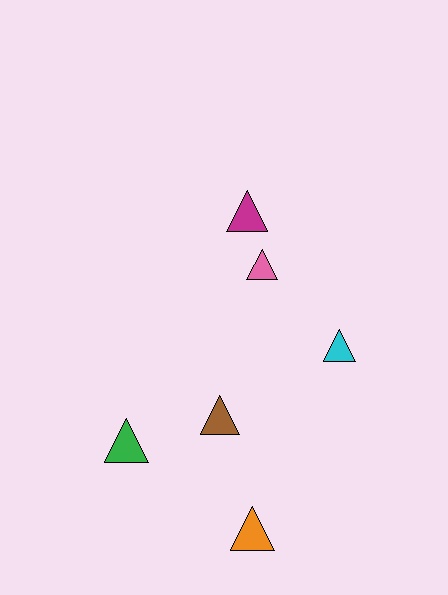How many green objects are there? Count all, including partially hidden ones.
There is 1 green object.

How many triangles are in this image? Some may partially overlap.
There are 6 triangles.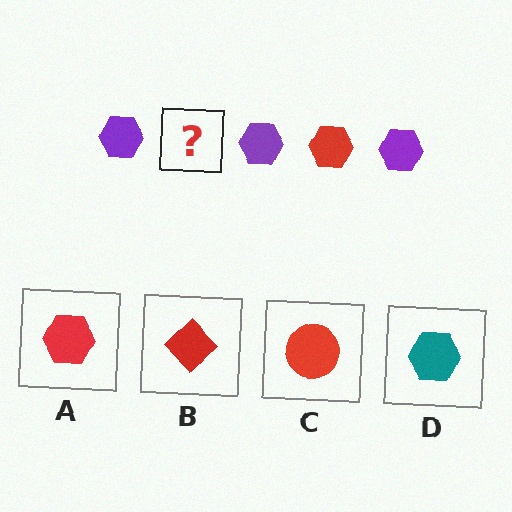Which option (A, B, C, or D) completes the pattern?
A.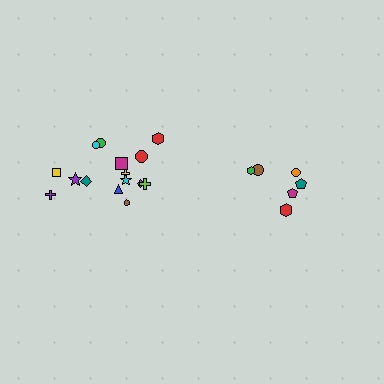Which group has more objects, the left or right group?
The left group.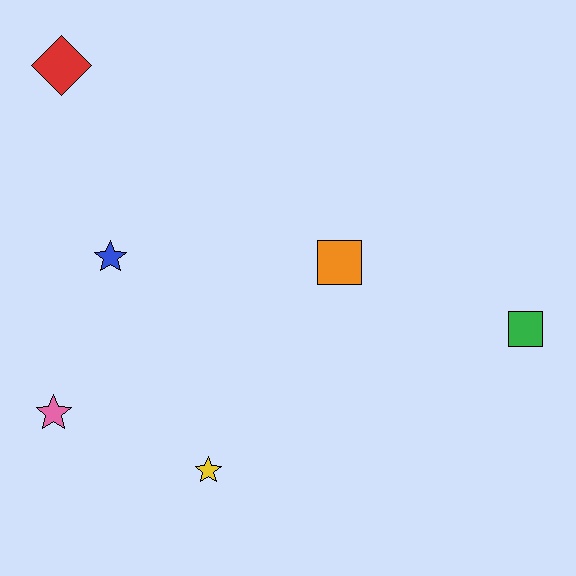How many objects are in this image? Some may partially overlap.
There are 6 objects.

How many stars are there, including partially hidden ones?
There are 3 stars.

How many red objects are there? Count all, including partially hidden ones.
There is 1 red object.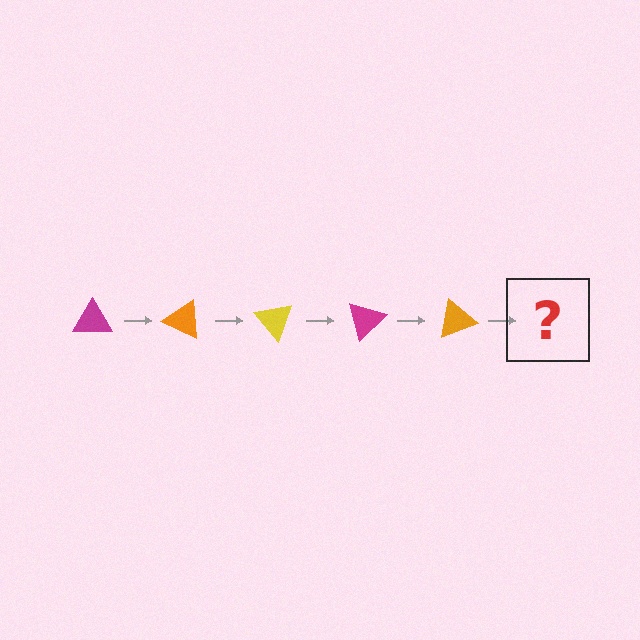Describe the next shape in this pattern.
It should be a yellow triangle, rotated 125 degrees from the start.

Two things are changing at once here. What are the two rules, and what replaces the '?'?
The two rules are that it rotates 25 degrees each step and the color cycles through magenta, orange, and yellow. The '?' should be a yellow triangle, rotated 125 degrees from the start.